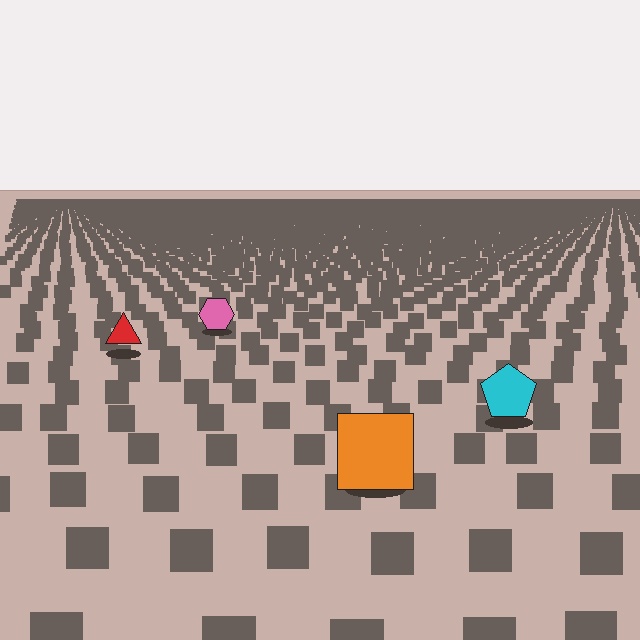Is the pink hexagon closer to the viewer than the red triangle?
No. The red triangle is closer — you can tell from the texture gradient: the ground texture is coarser near it.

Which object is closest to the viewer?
The orange square is closest. The texture marks near it are larger and more spread out.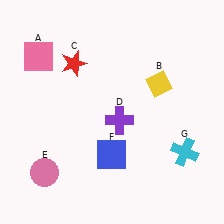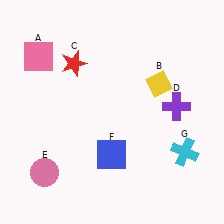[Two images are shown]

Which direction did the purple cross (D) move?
The purple cross (D) moved right.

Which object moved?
The purple cross (D) moved right.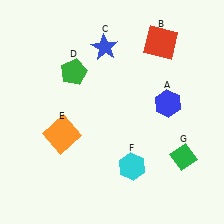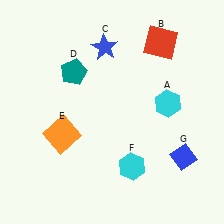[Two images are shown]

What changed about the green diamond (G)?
In Image 1, G is green. In Image 2, it changed to blue.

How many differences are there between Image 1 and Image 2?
There are 3 differences between the two images.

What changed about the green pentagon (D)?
In Image 1, D is green. In Image 2, it changed to teal.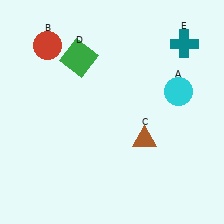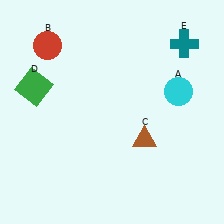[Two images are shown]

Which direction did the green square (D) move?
The green square (D) moved left.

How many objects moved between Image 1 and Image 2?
1 object moved between the two images.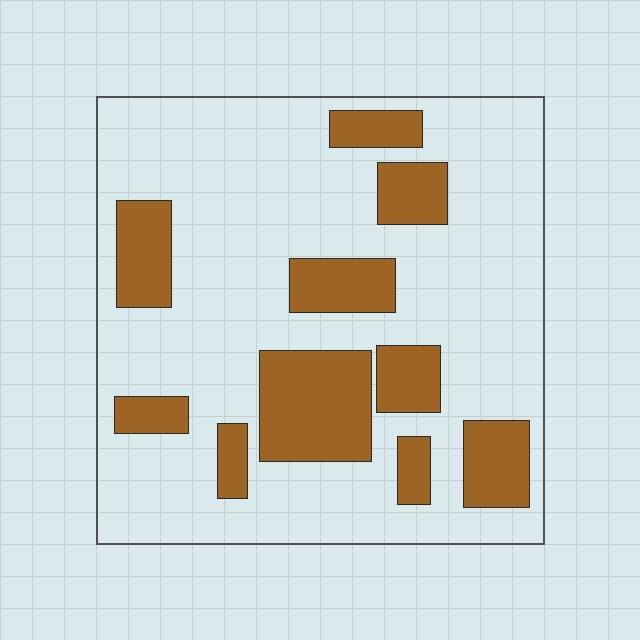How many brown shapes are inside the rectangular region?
10.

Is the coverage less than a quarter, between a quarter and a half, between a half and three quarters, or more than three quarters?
Between a quarter and a half.